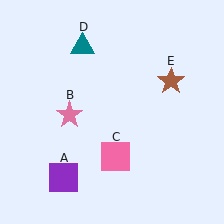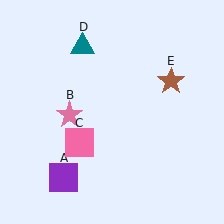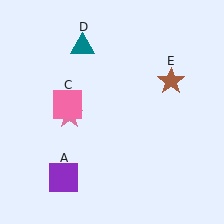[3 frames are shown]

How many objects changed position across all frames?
1 object changed position: pink square (object C).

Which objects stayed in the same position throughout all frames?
Purple square (object A) and pink star (object B) and teal triangle (object D) and brown star (object E) remained stationary.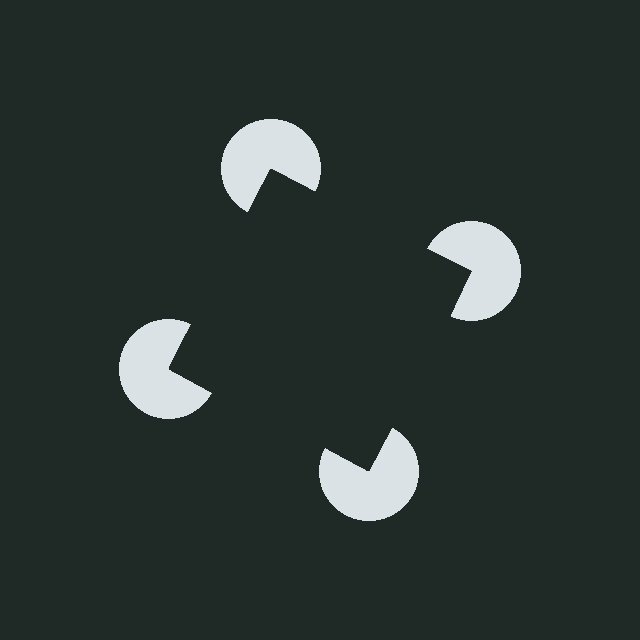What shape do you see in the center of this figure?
An illusory square — its edges are inferred from the aligned wedge cuts in the pac-man discs, not physically drawn.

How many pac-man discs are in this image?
There are 4 — one at each vertex of the illusory square.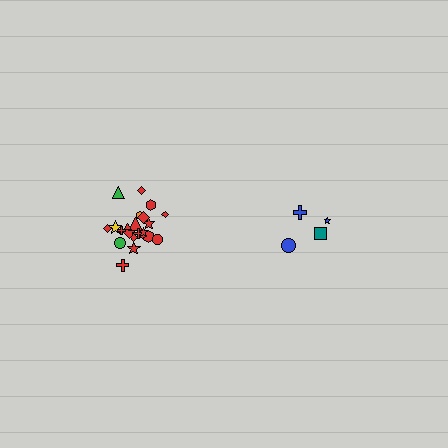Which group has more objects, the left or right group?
The left group.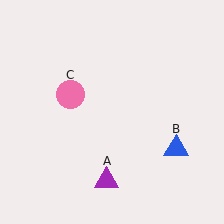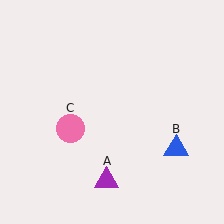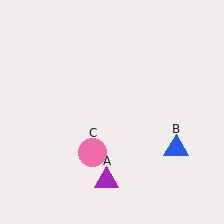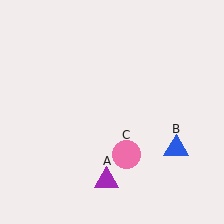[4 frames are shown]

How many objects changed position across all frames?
1 object changed position: pink circle (object C).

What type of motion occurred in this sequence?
The pink circle (object C) rotated counterclockwise around the center of the scene.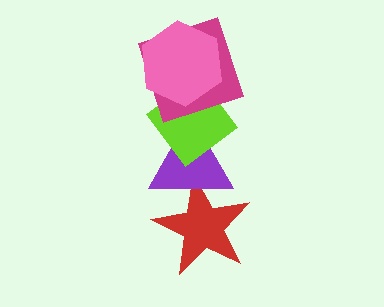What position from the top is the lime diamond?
The lime diamond is 3rd from the top.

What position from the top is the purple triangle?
The purple triangle is 4th from the top.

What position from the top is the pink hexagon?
The pink hexagon is 1st from the top.